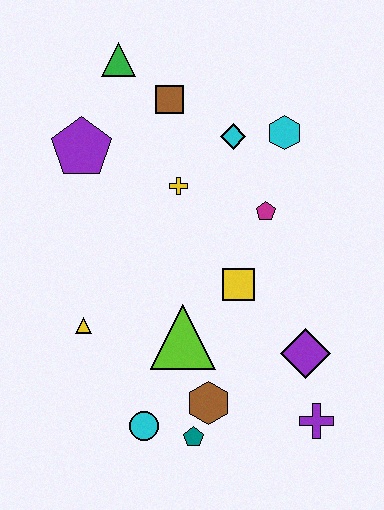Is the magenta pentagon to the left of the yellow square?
No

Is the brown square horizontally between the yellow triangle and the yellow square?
Yes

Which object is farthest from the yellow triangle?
The cyan hexagon is farthest from the yellow triangle.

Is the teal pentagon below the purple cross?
Yes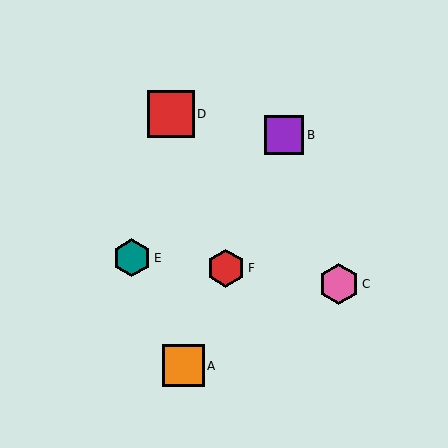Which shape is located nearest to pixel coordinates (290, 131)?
The purple square (labeled B) at (284, 135) is nearest to that location.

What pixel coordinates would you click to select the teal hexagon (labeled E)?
Click at (132, 258) to select the teal hexagon E.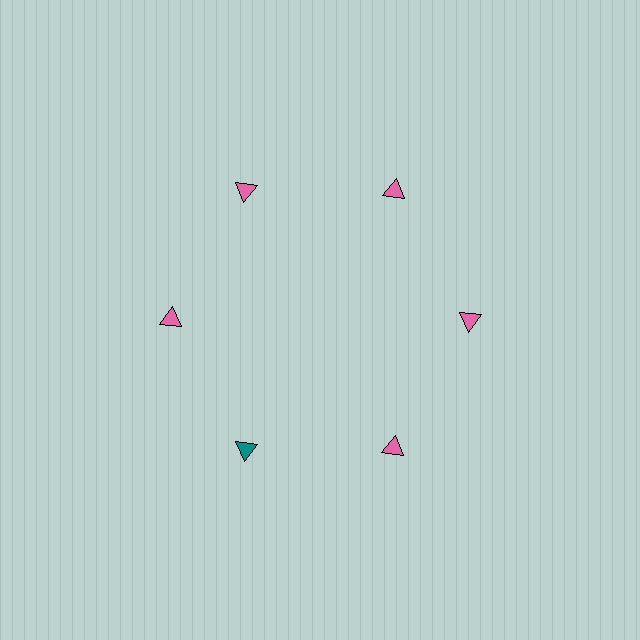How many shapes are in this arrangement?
There are 6 shapes arranged in a ring pattern.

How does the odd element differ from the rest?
It has a different color: teal instead of pink.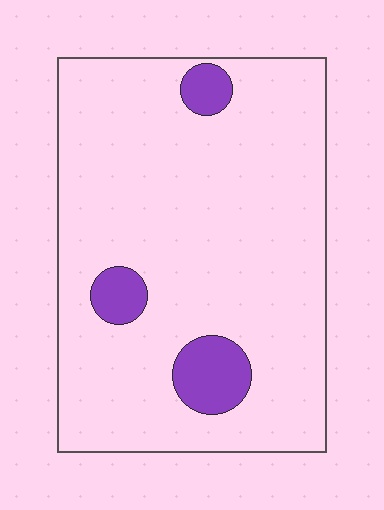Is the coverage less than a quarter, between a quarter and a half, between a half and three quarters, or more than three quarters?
Less than a quarter.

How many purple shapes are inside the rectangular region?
3.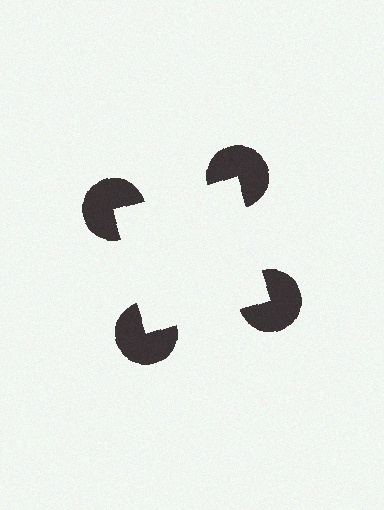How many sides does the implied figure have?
4 sides.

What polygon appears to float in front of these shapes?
An illusory square — its edges are inferred from the aligned wedge cuts in the pac-man discs, not physically drawn.